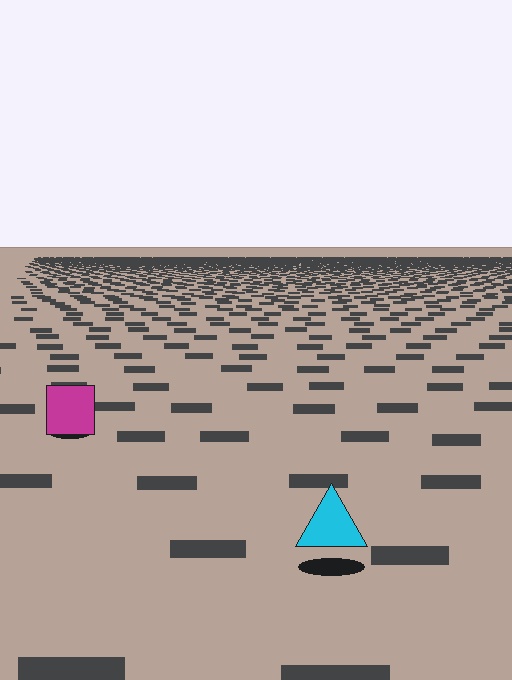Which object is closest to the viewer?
The cyan triangle is closest. The texture marks near it are larger and more spread out.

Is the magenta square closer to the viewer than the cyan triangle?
No. The cyan triangle is closer — you can tell from the texture gradient: the ground texture is coarser near it.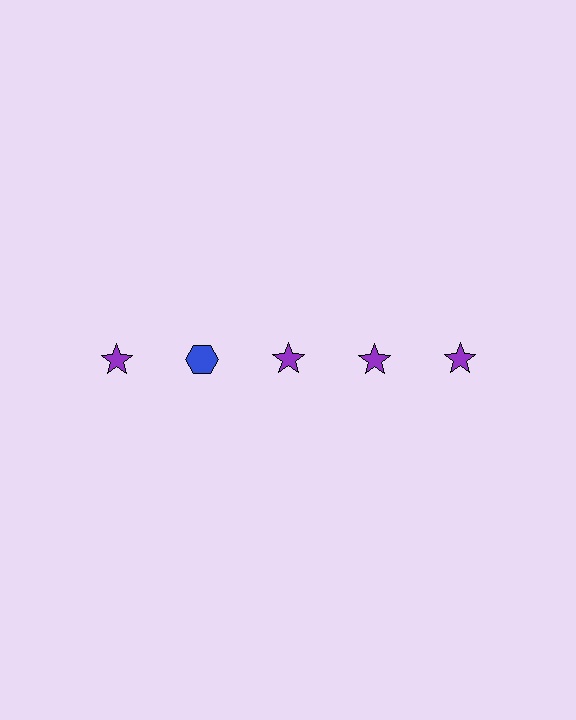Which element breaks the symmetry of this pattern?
The blue hexagon in the top row, second from left column breaks the symmetry. All other shapes are purple stars.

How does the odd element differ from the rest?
It differs in both color (blue instead of purple) and shape (hexagon instead of star).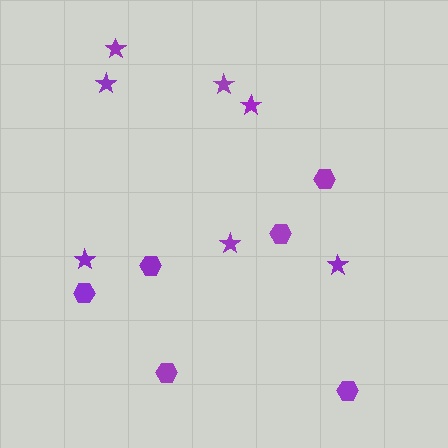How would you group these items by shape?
There are 2 groups: one group of hexagons (6) and one group of stars (7).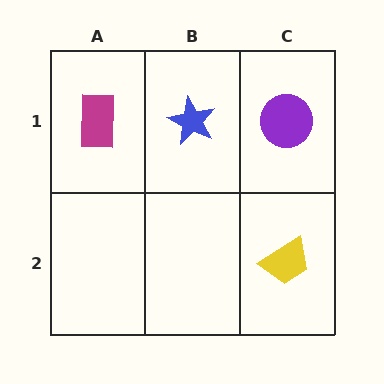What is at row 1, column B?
A blue star.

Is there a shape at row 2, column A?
No, that cell is empty.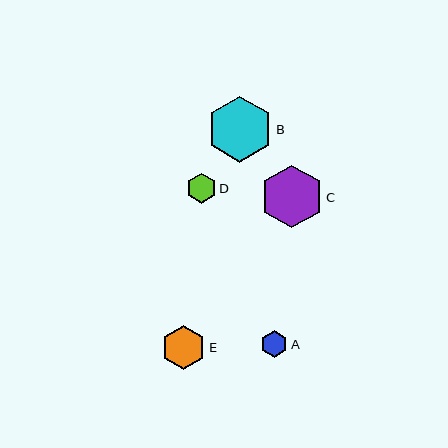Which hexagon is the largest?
Hexagon B is the largest with a size of approximately 66 pixels.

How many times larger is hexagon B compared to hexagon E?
Hexagon B is approximately 1.5 times the size of hexagon E.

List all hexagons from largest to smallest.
From largest to smallest: B, C, E, D, A.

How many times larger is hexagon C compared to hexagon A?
Hexagon C is approximately 2.3 times the size of hexagon A.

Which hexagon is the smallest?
Hexagon A is the smallest with a size of approximately 27 pixels.